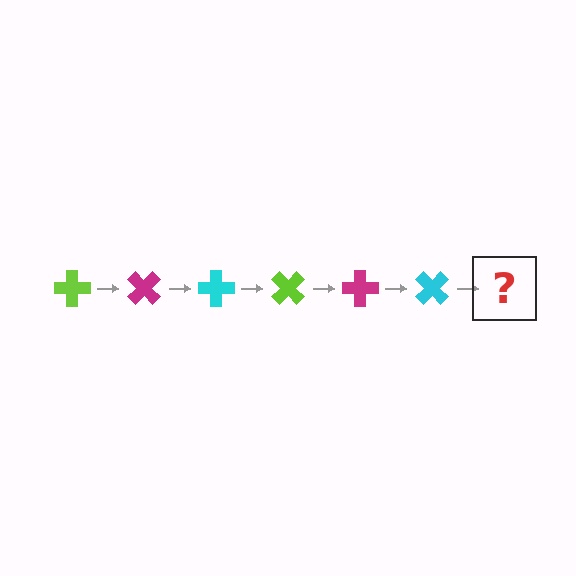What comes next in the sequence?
The next element should be a lime cross, rotated 270 degrees from the start.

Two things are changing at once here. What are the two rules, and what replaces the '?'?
The two rules are that it rotates 45 degrees each step and the color cycles through lime, magenta, and cyan. The '?' should be a lime cross, rotated 270 degrees from the start.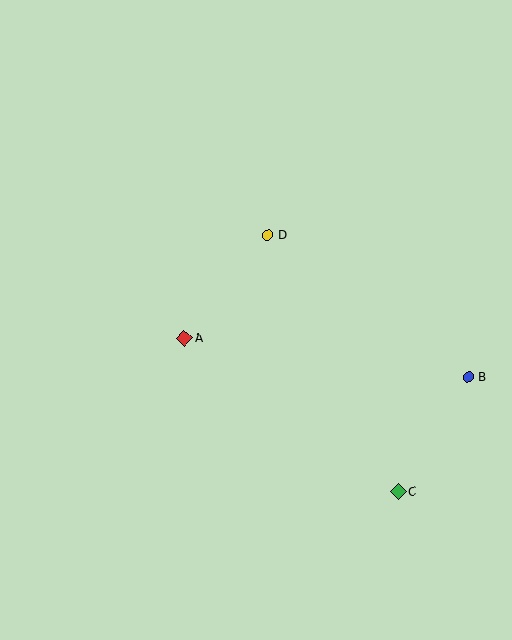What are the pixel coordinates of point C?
Point C is at (398, 492).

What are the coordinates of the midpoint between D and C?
The midpoint between D and C is at (333, 364).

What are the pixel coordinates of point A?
Point A is at (184, 338).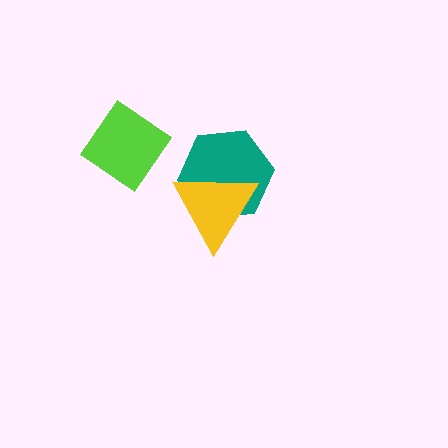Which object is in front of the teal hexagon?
The yellow triangle is in front of the teal hexagon.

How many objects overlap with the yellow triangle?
1 object overlaps with the yellow triangle.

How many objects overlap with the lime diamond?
0 objects overlap with the lime diamond.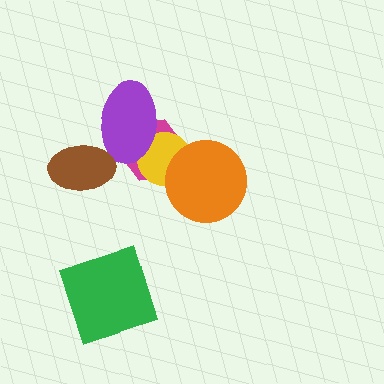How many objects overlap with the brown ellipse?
1 object overlaps with the brown ellipse.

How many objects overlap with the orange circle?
2 objects overlap with the orange circle.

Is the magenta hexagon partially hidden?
Yes, it is partially covered by another shape.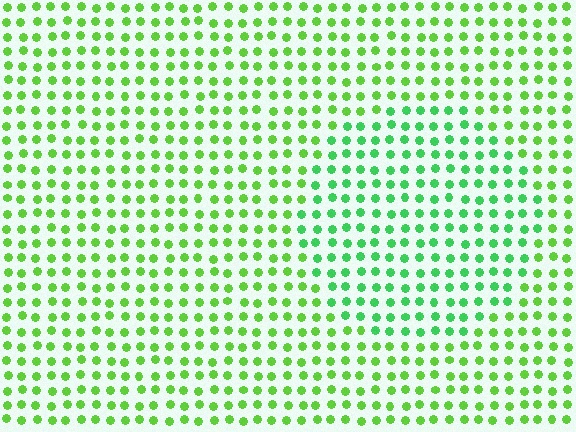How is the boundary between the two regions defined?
The boundary is defined purely by a slight shift in hue (about 27 degrees). Spacing, size, and orientation are identical on both sides.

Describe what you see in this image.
The image is filled with small lime elements in a uniform arrangement. A circle-shaped region is visible where the elements are tinted to a slightly different hue, forming a subtle color boundary.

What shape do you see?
I see a circle.